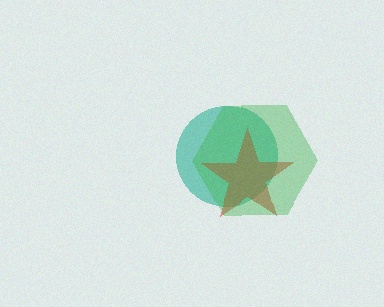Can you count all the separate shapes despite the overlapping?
Yes, there are 3 separate shapes.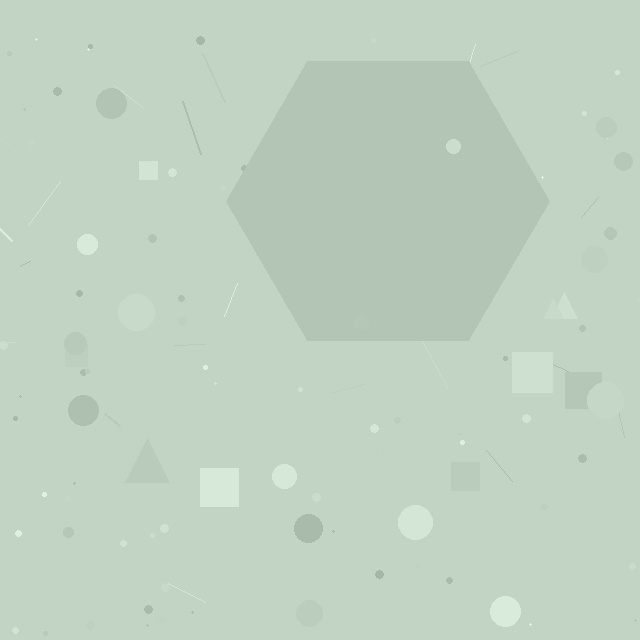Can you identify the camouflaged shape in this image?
The camouflaged shape is a hexagon.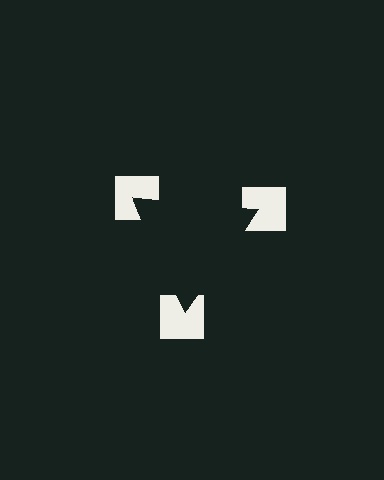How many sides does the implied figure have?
3 sides.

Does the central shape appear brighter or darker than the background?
It typically appears slightly darker than the background, even though no actual brightness change is drawn.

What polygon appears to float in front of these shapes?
An illusory triangle — its edges are inferred from the aligned wedge cuts in the notched squares, not physically drawn.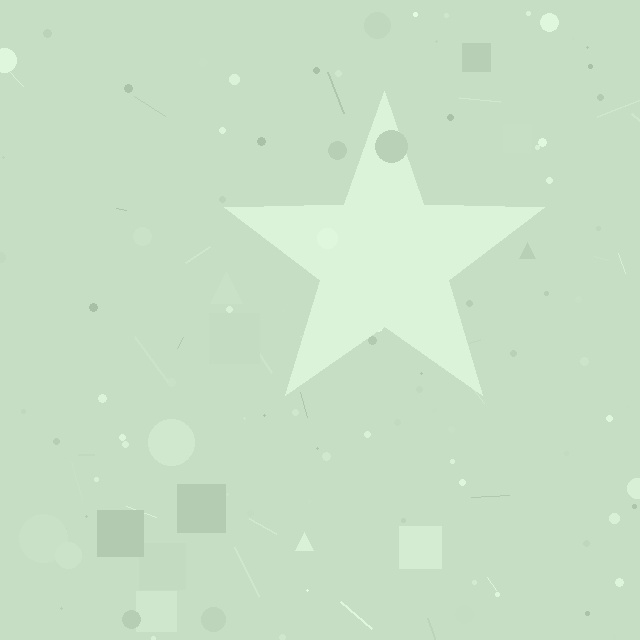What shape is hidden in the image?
A star is hidden in the image.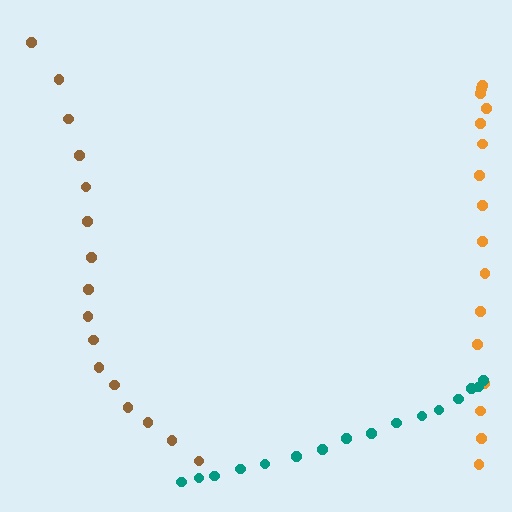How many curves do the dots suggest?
There are 3 distinct paths.